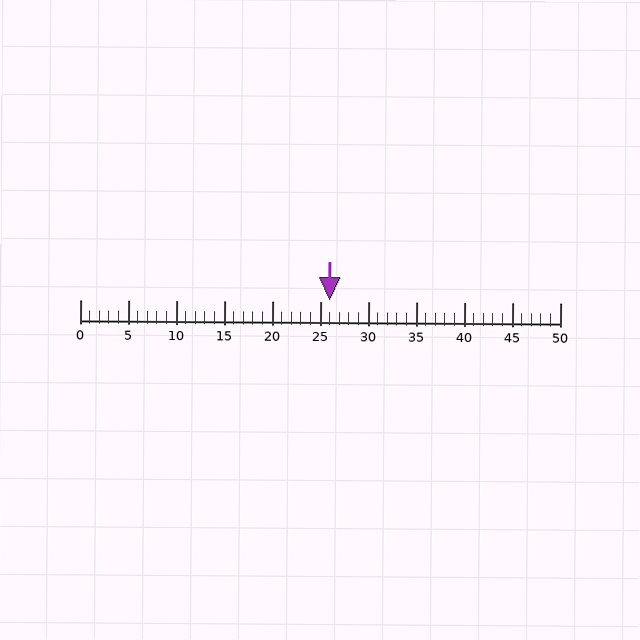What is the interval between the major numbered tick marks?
The major tick marks are spaced 5 units apart.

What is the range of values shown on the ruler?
The ruler shows values from 0 to 50.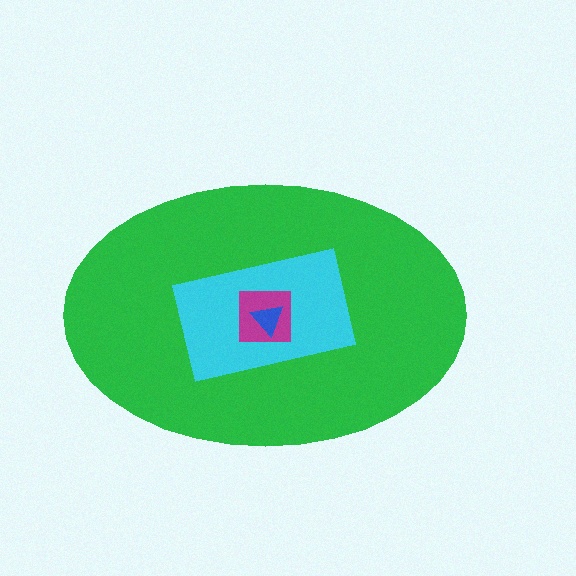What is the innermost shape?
The blue triangle.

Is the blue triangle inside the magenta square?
Yes.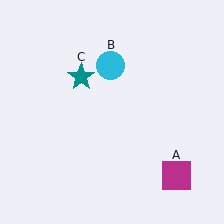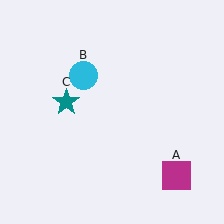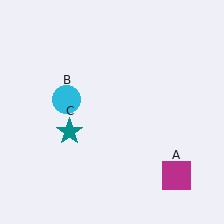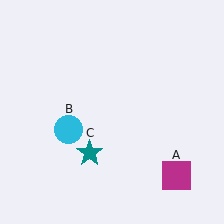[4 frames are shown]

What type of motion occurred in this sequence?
The cyan circle (object B), teal star (object C) rotated counterclockwise around the center of the scene.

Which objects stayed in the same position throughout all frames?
Magenta square (object A) remained stationary.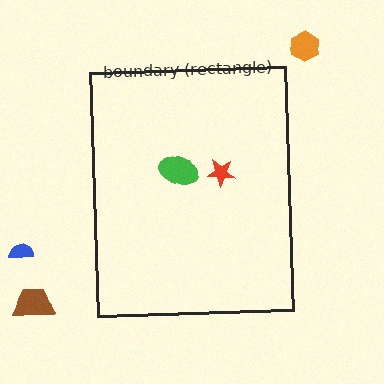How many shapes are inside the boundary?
2 inside, 3 outside.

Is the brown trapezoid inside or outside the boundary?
Outside.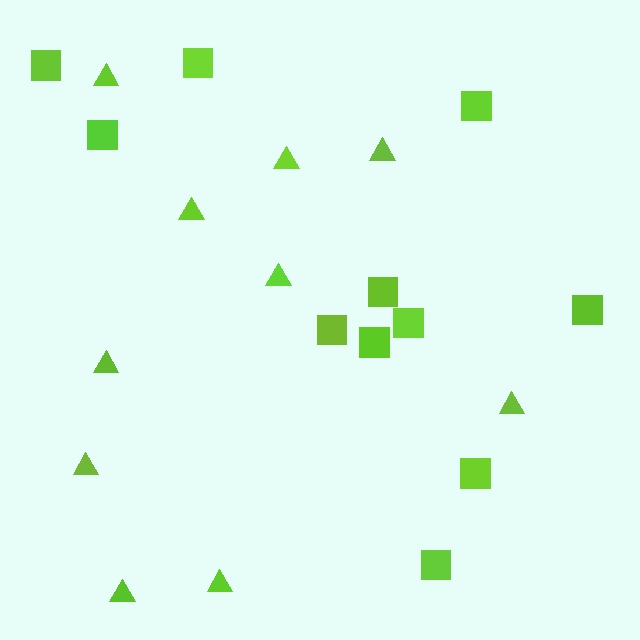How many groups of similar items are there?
There are 2 groups: one group of triangles (10) and one group of squares (11).